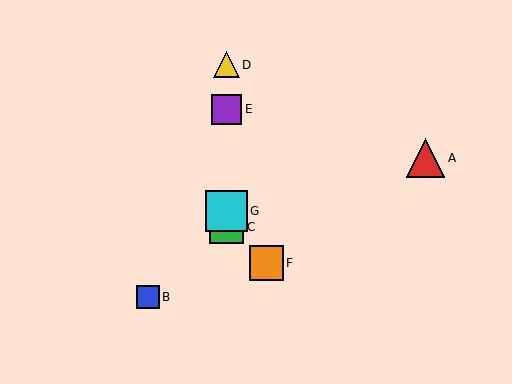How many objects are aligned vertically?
4 objects (C, D, E, G) are aligned vertically.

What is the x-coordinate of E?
Object E is at x≈226.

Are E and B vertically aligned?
No, E is at x≈226 and B is at x≈148.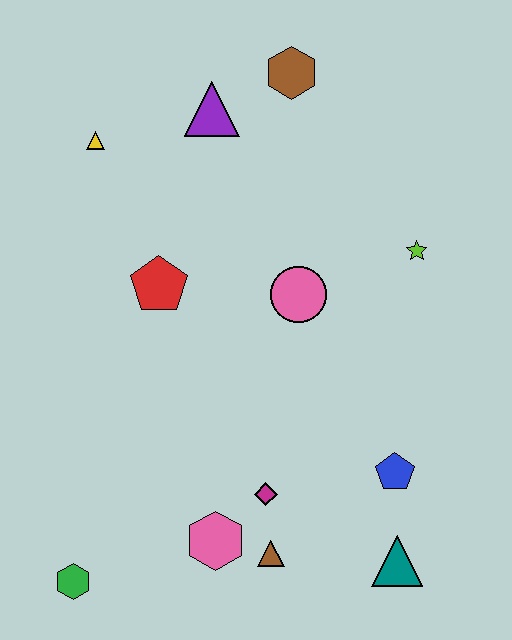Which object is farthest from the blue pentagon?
The yellow triangle is farthest from the blue pentagon.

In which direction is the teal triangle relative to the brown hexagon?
The teal triangle is below the brown hexagon.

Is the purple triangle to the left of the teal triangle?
Yes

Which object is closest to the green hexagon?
The pink hexagon is closest to the green hexagon.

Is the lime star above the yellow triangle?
No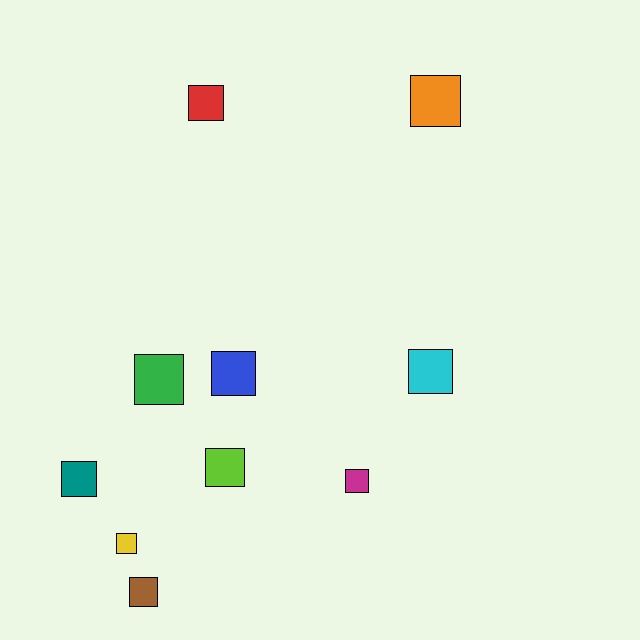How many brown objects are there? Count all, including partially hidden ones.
There is 1 brown object.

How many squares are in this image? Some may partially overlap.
There are 10 squares.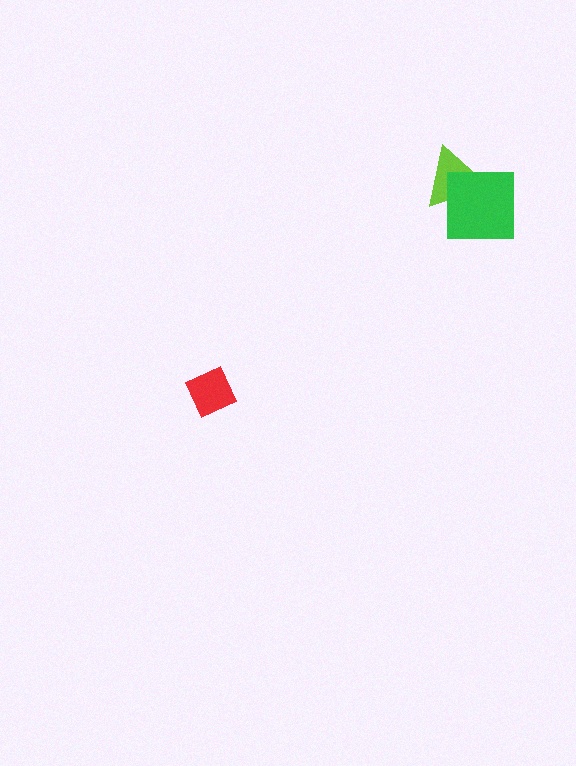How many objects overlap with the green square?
1 object overlaps with the green square.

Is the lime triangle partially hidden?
Yes, it is partially covered by another shape.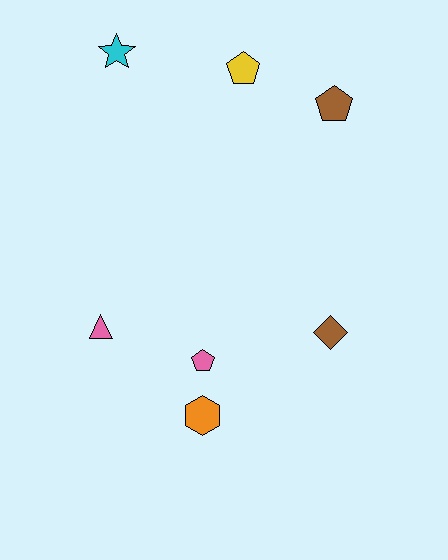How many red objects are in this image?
There are no red objects.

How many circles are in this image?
There are no circles.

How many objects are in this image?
There are 7 objects.